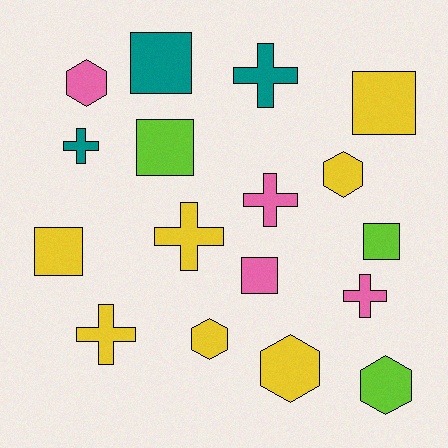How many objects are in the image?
There are 17 objects.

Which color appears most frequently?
Yellow, with 7 objects.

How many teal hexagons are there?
There are no teal hexagons.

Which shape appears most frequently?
Cross, with 6 objects.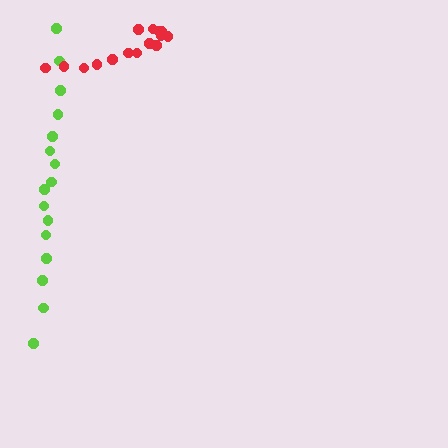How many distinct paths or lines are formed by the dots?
There are 2 distinct paths.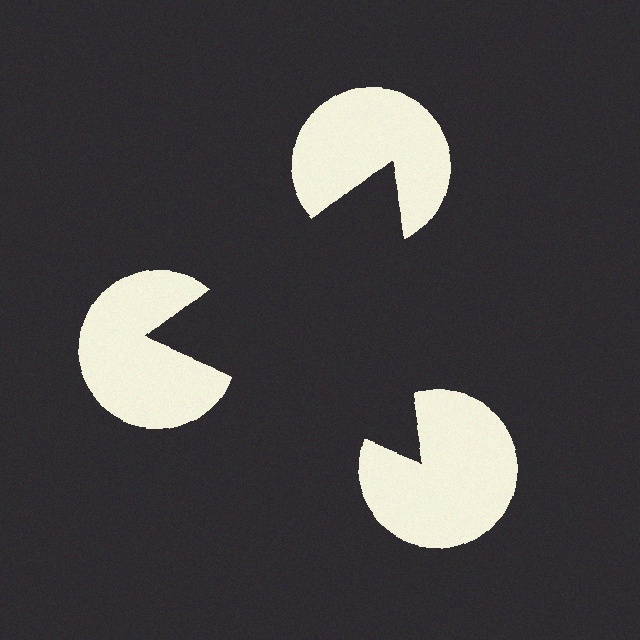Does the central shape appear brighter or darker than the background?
It typically appears slightly darker than the background, even though no actual brightness change is drawn.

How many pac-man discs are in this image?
There are 3 — one at each vertex of the illusory triangle.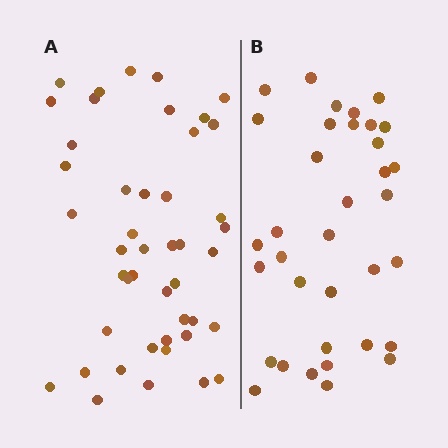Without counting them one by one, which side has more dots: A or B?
Region A (the left region) has more dots.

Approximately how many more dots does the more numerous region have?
Region A has roughly 10 or so more dots than region B.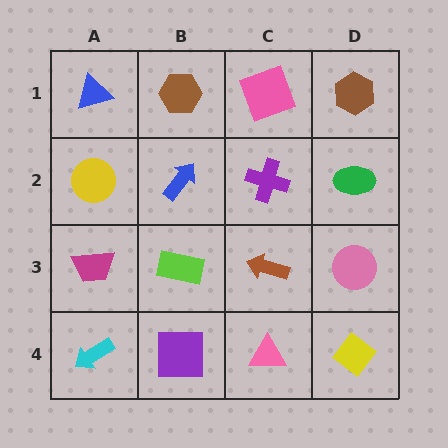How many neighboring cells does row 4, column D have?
2.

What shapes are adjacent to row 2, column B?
A brown hexagon (row 1, column B), a lime rectangle (row 3, column B), a yellow circle (row 2, column A), a purple cross (row 2, column C).